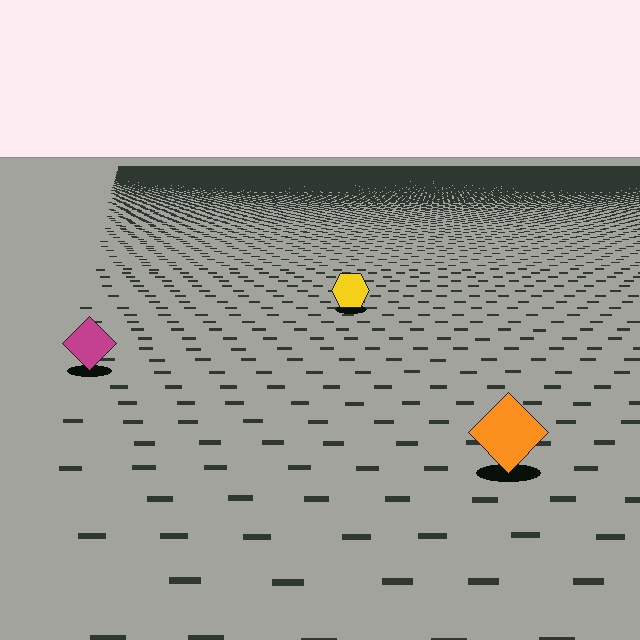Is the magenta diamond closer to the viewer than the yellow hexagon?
Yes. The magenta diamond is closer — you can tell from the texture gradient: the ground texture is coarser near it.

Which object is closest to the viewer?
The orange diamond is closest. The texture marks near it are larger and more spread out.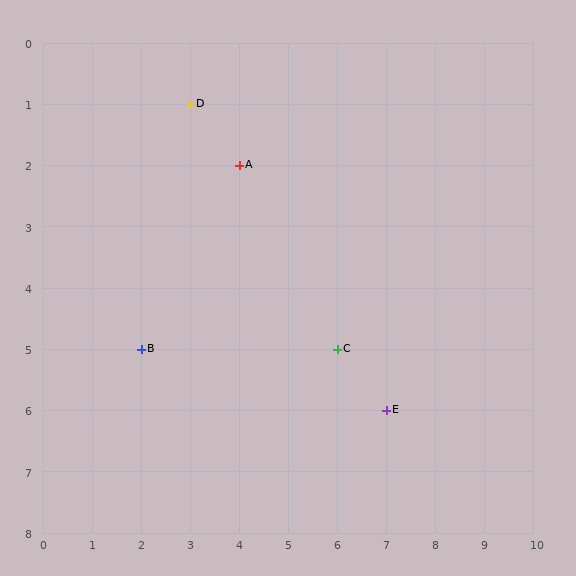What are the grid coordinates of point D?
Point D is at grid coordinates (3, 1).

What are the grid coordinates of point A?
Point A is at grid coordinates (4, 2).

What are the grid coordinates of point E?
Point E is at grid coordinates (7, 6).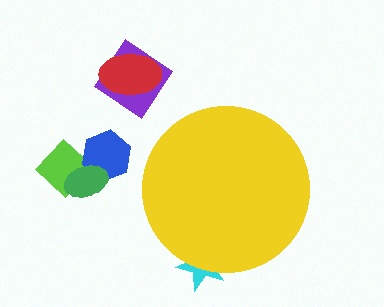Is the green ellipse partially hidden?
No, the green ellipse is fully visible.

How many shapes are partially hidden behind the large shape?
1 shape is partially hidden.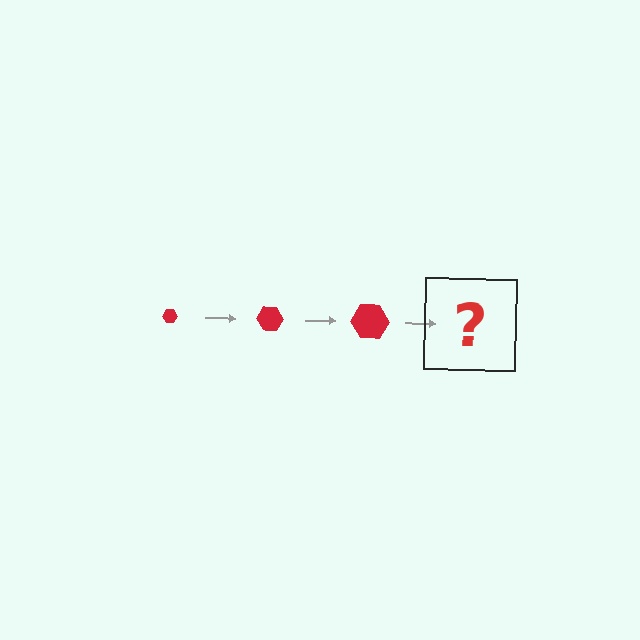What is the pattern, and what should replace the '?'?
The pattern is that the hexagon gets progressively larger each step. The '?' should be a red hexagon, larger than the previous one.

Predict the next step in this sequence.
The next step is a red hexagon, larger than the previous one.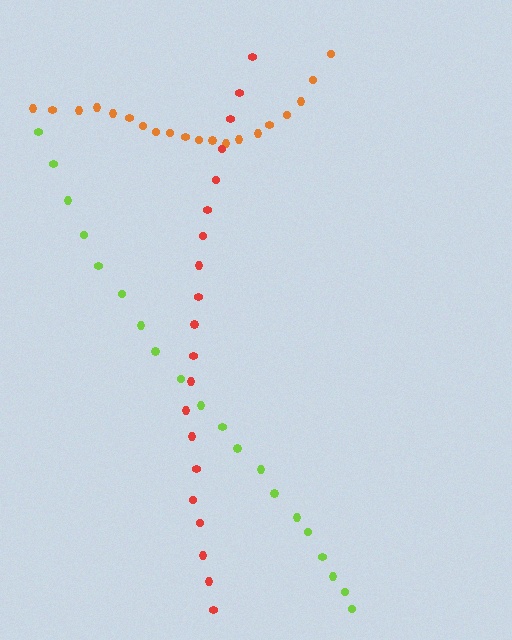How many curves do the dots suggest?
There are 3 distinct paths.